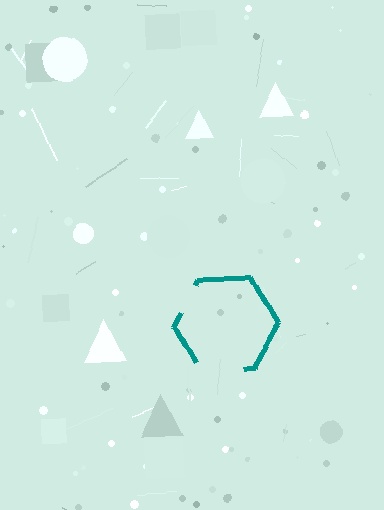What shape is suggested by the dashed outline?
The dashed outline suggests a hexagon.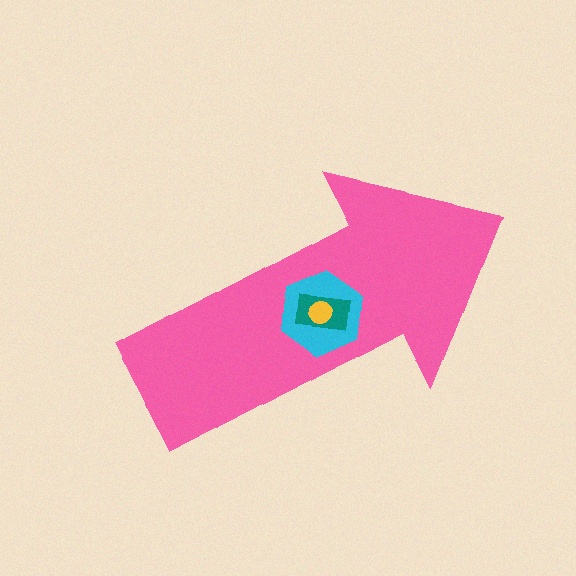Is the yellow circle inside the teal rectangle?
Yes.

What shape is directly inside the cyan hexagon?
The teal rectangle.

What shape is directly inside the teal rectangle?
The yellow circle.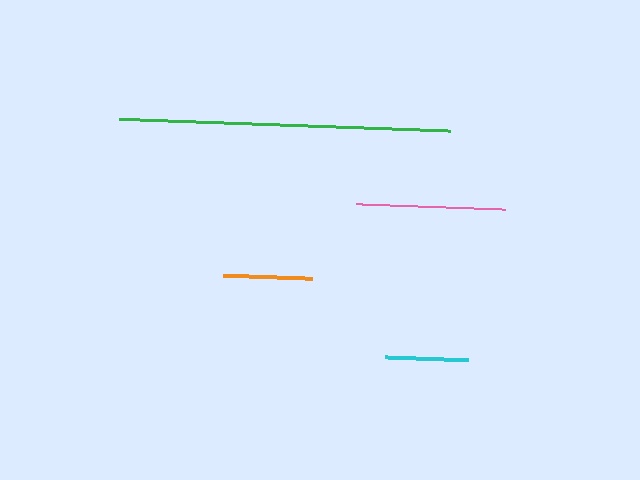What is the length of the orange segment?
The orange segment is approximately 89 pixels long.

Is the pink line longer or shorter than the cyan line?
The pink line is longer than the cyan line.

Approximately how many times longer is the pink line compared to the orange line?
The pink line is approximately 1.7 times the length of the orange line.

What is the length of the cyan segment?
The cyan segment is approximately 83 pixels long.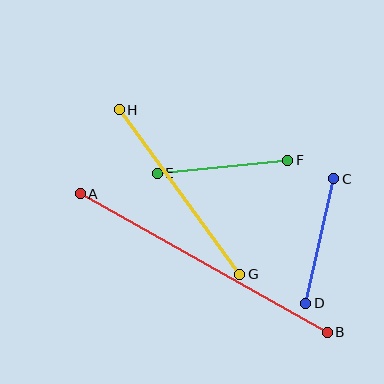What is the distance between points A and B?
The distance is approximately 283 pixels.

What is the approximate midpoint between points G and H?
The midpoint is at approximately (179, 192) pixels.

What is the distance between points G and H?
The distance is approximately 204 pixels.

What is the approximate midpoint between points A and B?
The midpoint is at approximately (204, 263) pixels.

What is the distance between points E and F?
The distance is approximately 131 pixels.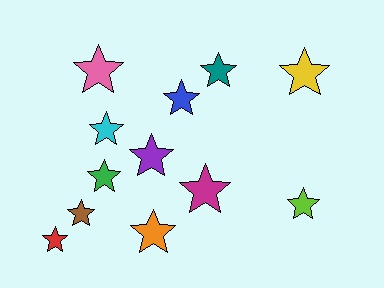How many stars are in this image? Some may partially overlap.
There are 12 stars.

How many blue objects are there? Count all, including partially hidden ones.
There is 1 blue object.